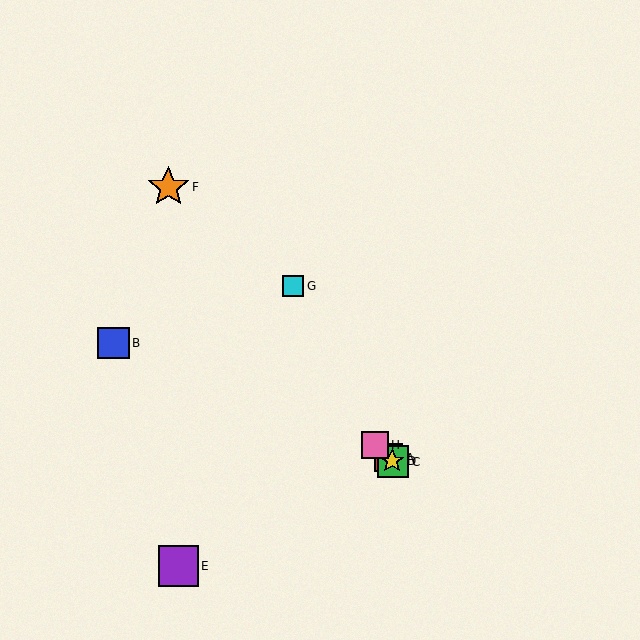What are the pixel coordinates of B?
Object B is at (113, 343).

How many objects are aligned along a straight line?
4 objects (A, C, D, H) are aligned along a straight line.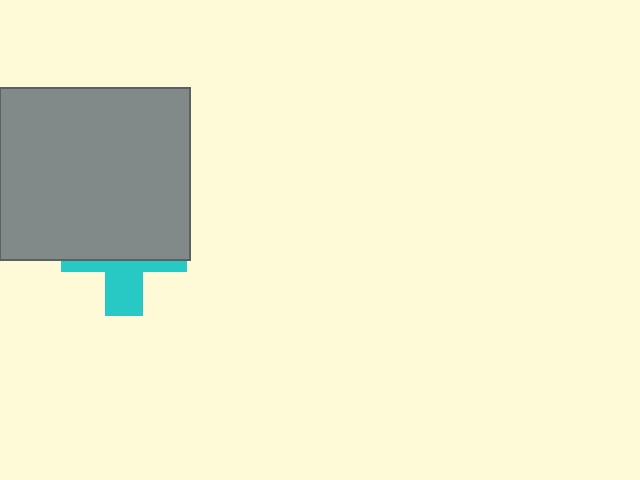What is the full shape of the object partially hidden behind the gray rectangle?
The partially hidden object is a cyan cross.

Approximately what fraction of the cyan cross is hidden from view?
Roughly 64% of the cyan cross is hidden behind the gray rectangle.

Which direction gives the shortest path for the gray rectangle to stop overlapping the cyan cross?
Moving up gives the shortest separation.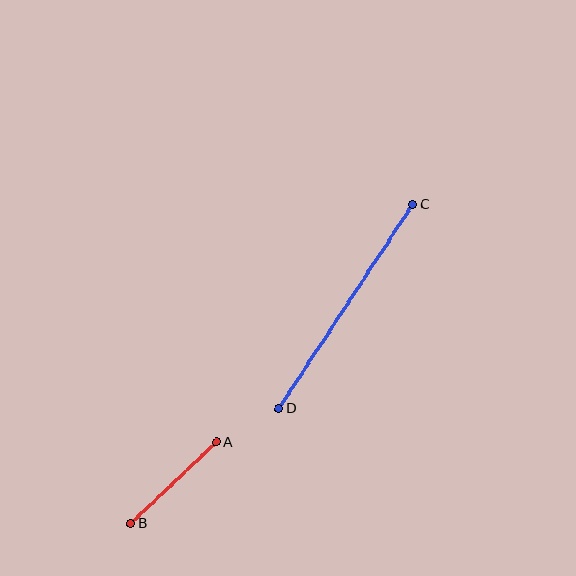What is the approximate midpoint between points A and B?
The midpoint is at approximately (174, 483) pixels.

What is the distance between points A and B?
The distance is approximately 118 pixels.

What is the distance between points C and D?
The distance is approximately 245 pixels.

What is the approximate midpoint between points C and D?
The midpoint is at approximately (346, 307) pixels.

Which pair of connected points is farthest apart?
Points C and D are farthest apart.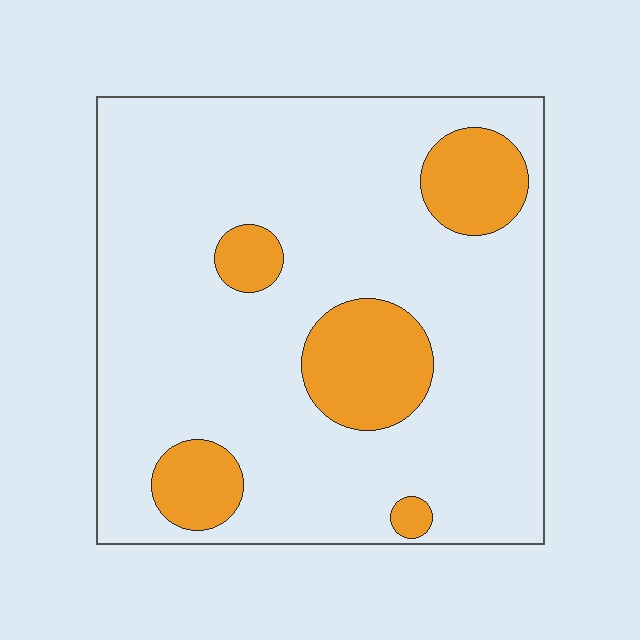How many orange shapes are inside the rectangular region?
5.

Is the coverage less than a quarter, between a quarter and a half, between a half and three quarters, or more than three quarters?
Less than a quarter.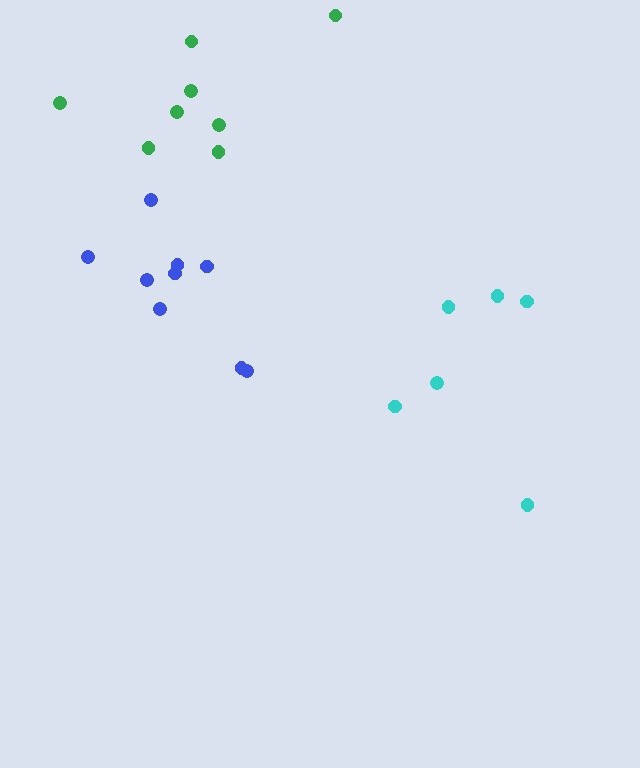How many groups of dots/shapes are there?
There are 3 groups.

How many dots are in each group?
Group 1: 8 dots, Group 2: 6 dots, Group 3: 9 dots (23 total).